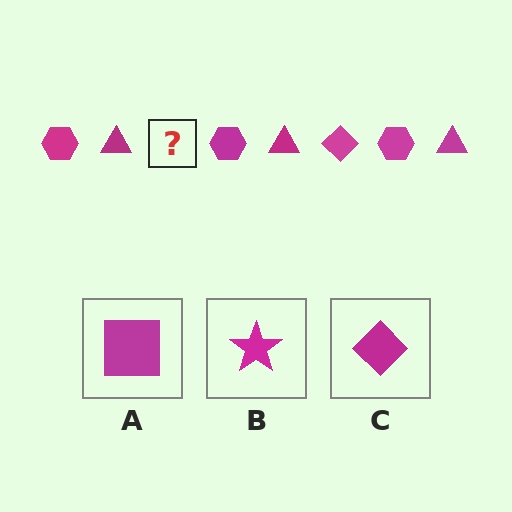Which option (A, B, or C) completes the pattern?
C.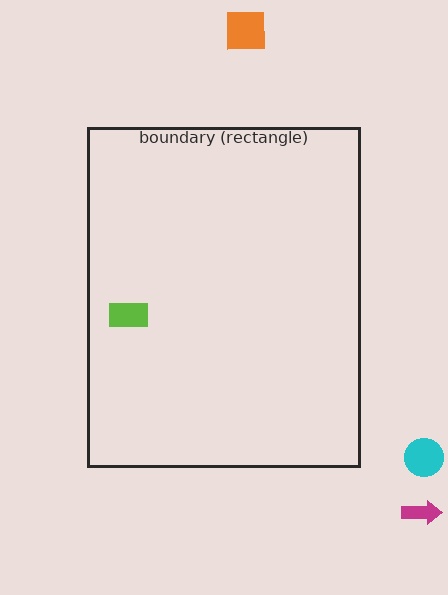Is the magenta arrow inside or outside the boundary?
Outside.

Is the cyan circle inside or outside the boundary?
Outside.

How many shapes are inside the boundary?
1 inside, 3 outside.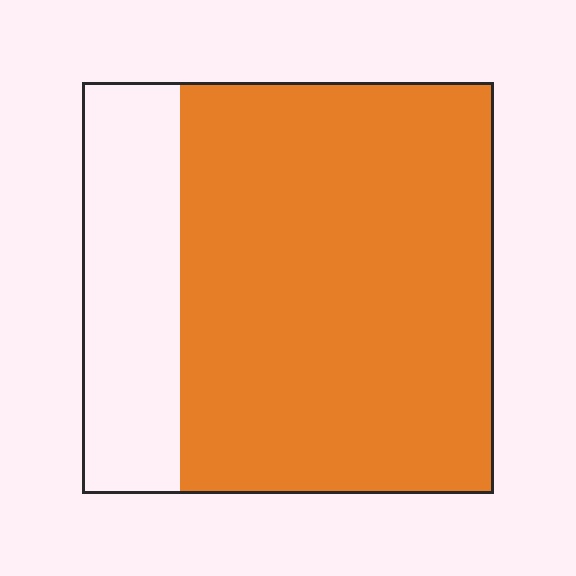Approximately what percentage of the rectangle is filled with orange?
Approximately 75%.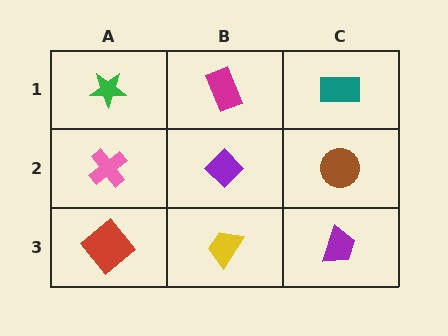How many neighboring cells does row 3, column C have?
2.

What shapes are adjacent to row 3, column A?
A pink cross (row 2, column A), a yellow trapezoid (row 3, column B).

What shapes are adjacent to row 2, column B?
A magenta rectangle (row 1, column B), a yellow trapezoid (row 3, column B), a pink cross (row 2, column A), a brown circle (row 2, column C).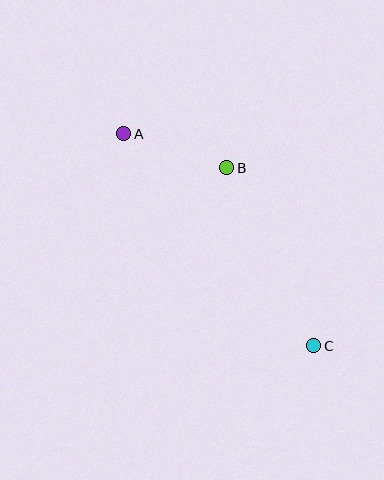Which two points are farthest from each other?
Points A and C are farthest from each other.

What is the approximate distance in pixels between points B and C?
The distance between B and C is approximately 198 pixels.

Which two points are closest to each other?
Points A and B are closest to each other.